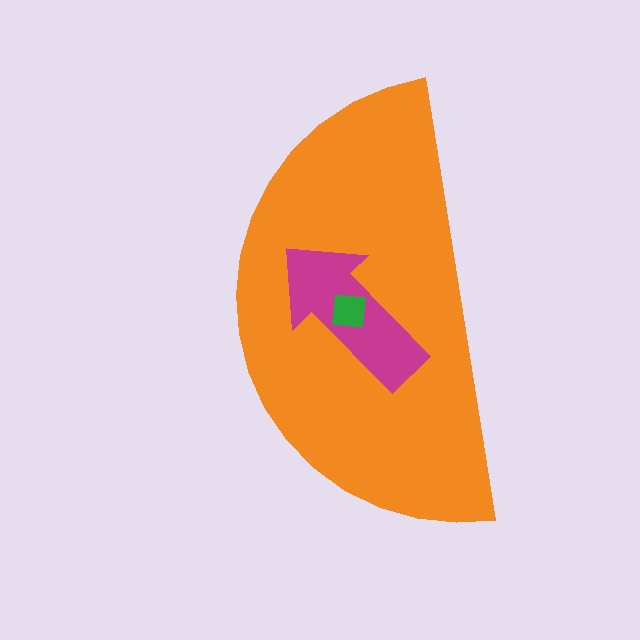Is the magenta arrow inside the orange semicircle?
Yes.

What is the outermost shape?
The orange semicircle.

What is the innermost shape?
The green square.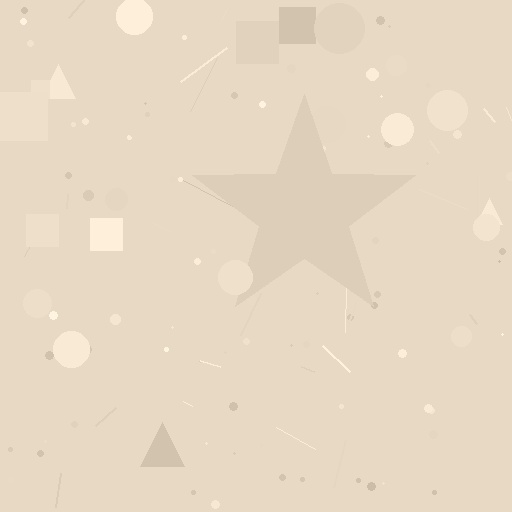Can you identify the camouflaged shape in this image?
The camouflaged shape is a star.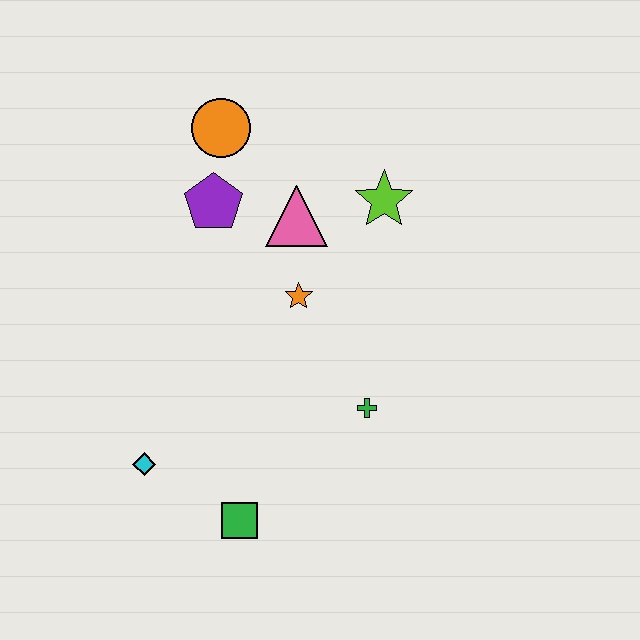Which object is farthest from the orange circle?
The green square is farthest from the orange circle.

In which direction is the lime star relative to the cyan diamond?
The lime star is above the cyan diamond.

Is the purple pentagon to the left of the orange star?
Yes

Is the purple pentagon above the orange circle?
No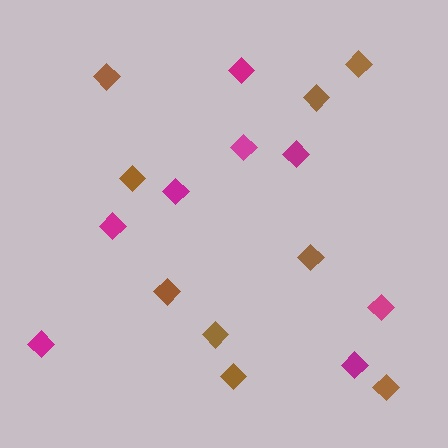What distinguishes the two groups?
There are 2 groups: one group of brown diamonds (9) and one group of magenta diamonds (8).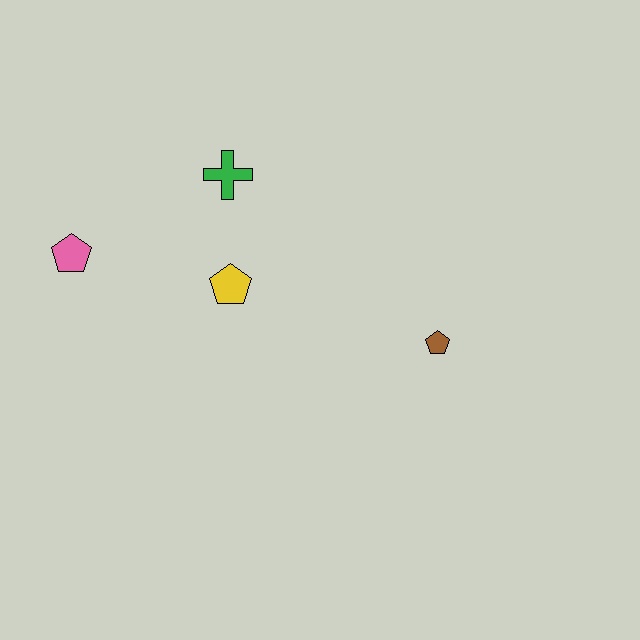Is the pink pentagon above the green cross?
No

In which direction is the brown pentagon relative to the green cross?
The brown pentagon is to the right of the green cross.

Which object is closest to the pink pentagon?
The yellow pentagon is closest to the pink pentagon.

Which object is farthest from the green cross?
The brown pentagon is farthest from the green cross.